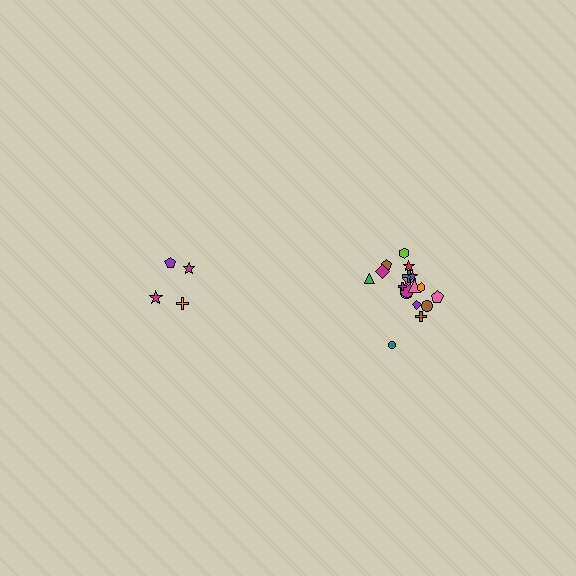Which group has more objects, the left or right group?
The right group.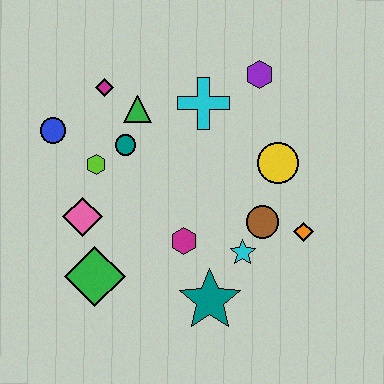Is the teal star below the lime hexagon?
Yes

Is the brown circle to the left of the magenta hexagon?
No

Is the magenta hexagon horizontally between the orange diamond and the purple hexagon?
No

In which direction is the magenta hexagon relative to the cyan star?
The magenta hexagon is to the left of the cyan star.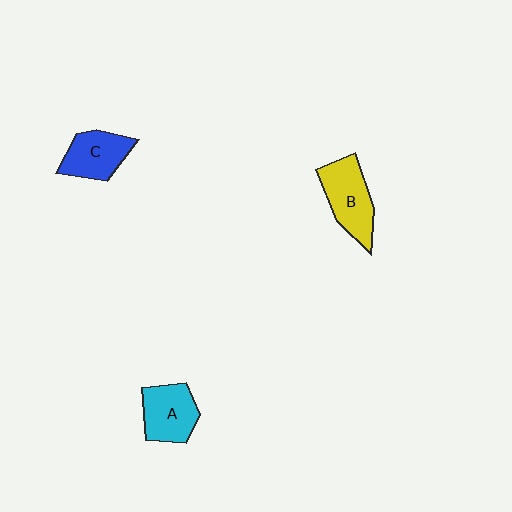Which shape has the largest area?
Shape B (yellow).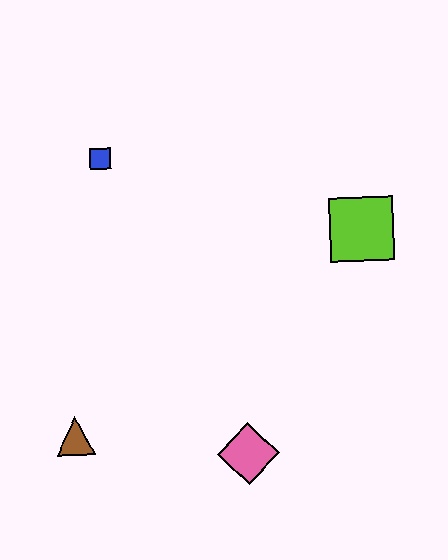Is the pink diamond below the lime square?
Yes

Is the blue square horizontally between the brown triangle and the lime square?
Yes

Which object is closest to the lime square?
The pink diamond is closest to the lime square.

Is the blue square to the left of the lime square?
Yes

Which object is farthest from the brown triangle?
The lime square is farthest from the brown triangle.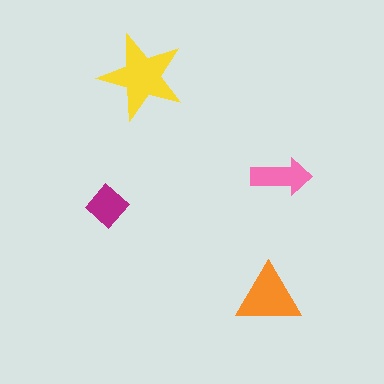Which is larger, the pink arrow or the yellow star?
The yellow star.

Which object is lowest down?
The orange triangle is bottommost.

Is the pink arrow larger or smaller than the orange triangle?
Smaller.